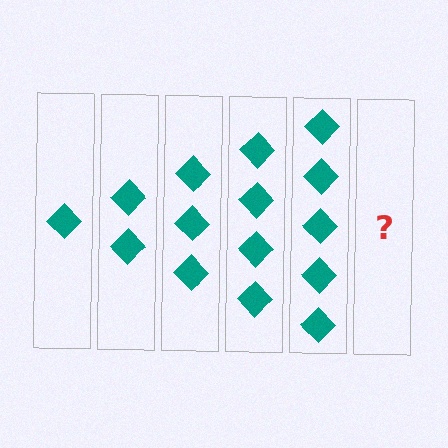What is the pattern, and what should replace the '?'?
The pattern is that each step adds one more diamond. The '?' should be 6 diamonds.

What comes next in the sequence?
The next element should be 6 diamonds.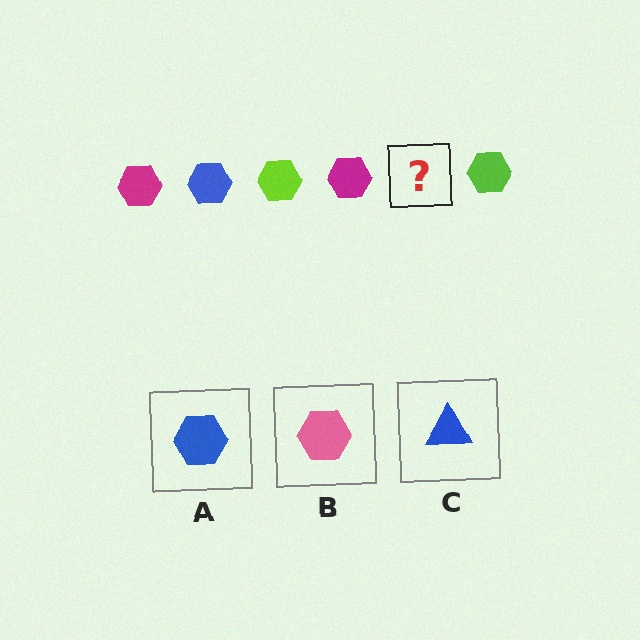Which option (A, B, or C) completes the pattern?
A.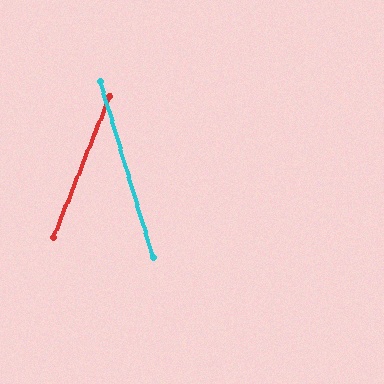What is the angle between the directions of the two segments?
Approximately 38 degrees.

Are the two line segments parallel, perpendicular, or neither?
Neither parallel nor perpendicular — they differ by about 38°.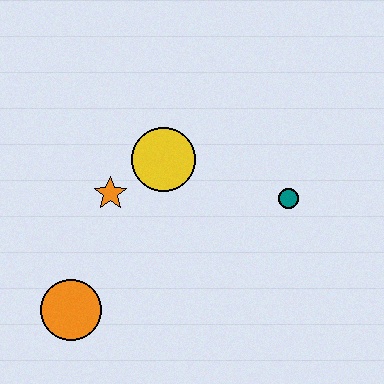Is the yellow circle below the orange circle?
No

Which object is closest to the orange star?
The yellow circle is closest to the orange star.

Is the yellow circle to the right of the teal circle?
No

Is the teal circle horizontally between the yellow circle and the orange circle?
No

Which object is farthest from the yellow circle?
The orange circle is farthest from the yellow circle.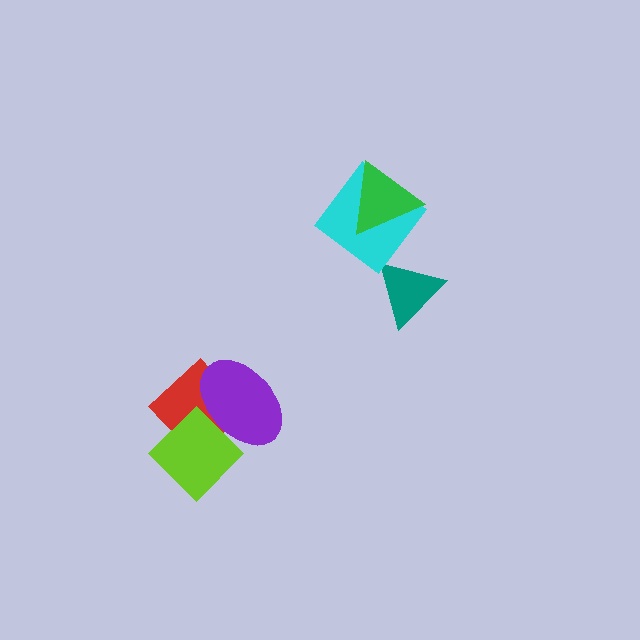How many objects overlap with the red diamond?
2 objects overlap with the red diamond.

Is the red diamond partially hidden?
Yes, it is partially covered by another shape.